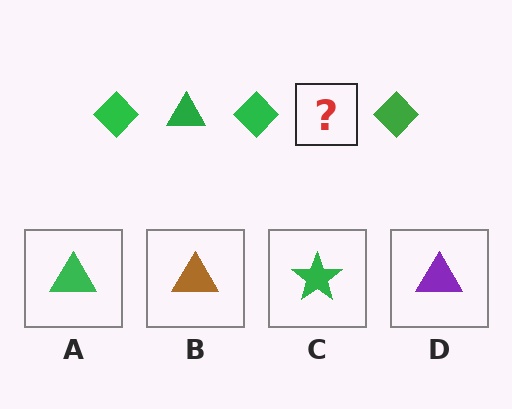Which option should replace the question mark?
Option A.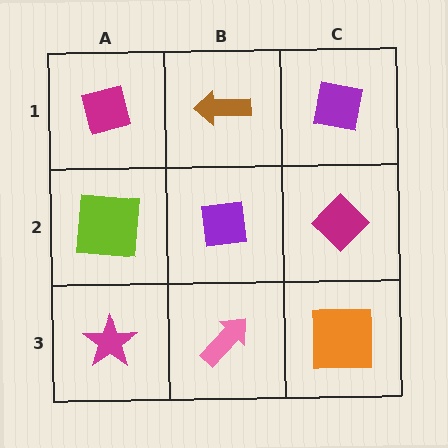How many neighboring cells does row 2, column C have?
3.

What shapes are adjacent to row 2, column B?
A brown arrow (row 1, column B), a pink arrow (row 3, column B), a lime square (row 2, column A), a magenta diamond (row 2, column C).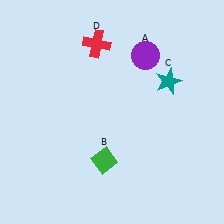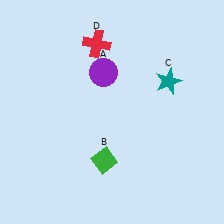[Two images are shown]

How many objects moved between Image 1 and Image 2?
1 object moved between the two images.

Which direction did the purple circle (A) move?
The purple circle (A) moved left.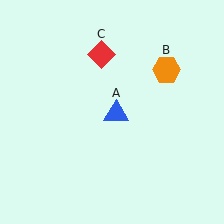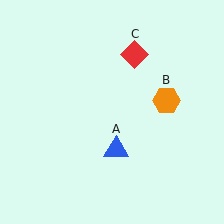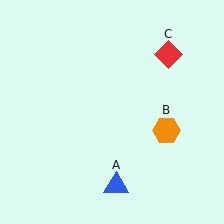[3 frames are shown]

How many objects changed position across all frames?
3 objects changed position: blue triangle (object A), orange hexagon (object B), red diamond (object C).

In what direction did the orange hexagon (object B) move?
The orange hexagon (object B) moved down.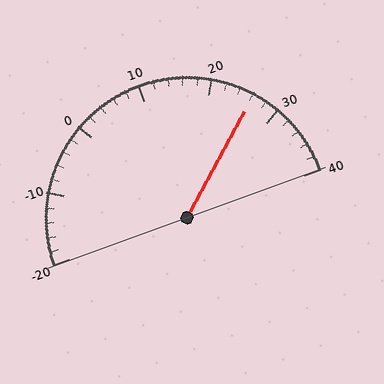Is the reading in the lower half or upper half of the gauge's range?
The reading is in the upper half of the range (-20 to 40).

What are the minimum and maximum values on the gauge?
The gauge ranges from -20 to 40.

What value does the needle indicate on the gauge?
The needle indicates approximately 26.